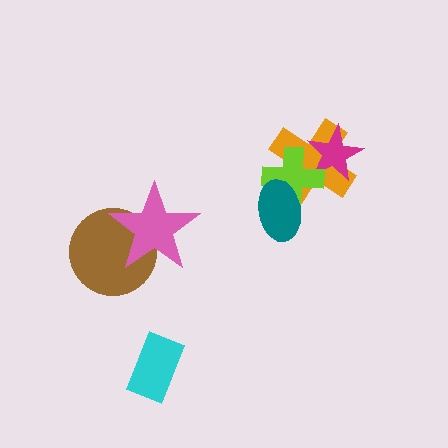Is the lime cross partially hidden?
Yes, it is partially covered by another shape.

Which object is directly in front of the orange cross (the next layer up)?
The magenta star is directly in front of the orange cross.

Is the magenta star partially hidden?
Yes, it is partially covered by another shape.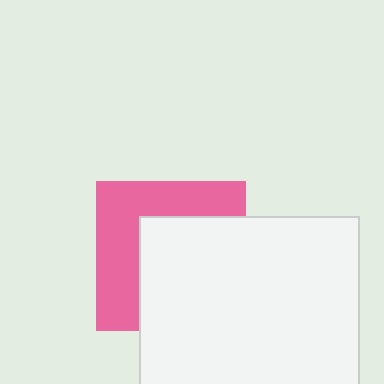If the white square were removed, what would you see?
You would see the complete pink square.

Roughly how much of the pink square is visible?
About half of it is visible (roughly 45%).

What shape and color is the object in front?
The object in front is a white square.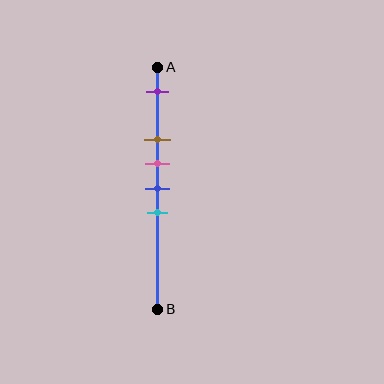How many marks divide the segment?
There are 5 marks dividing the segment.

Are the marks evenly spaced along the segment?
No, the marks are not evenly spaced.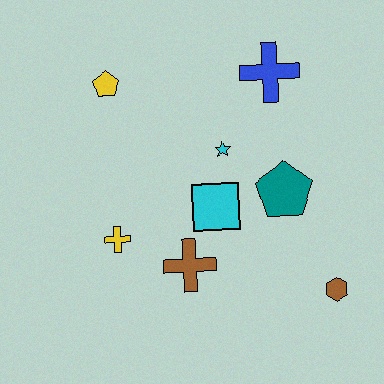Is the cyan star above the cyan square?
Yes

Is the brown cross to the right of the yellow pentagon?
Yes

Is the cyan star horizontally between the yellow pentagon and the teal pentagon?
Yes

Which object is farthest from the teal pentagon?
The yellow pentagon is farthest from the teal pentagon.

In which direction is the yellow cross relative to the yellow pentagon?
The yellow cross is below the yellow pentagon.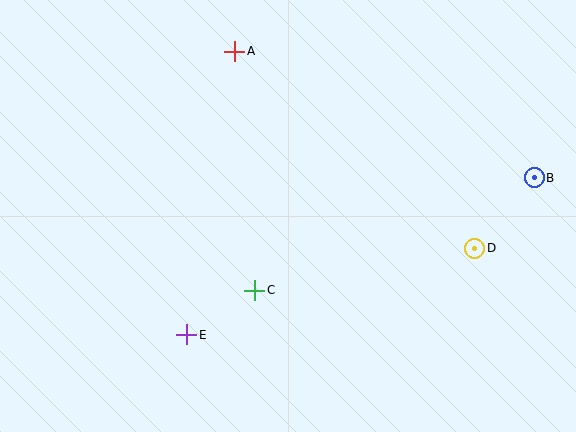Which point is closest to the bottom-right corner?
Point D is closest to the bottom-right corner.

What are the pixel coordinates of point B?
Point B is at (534, 178).